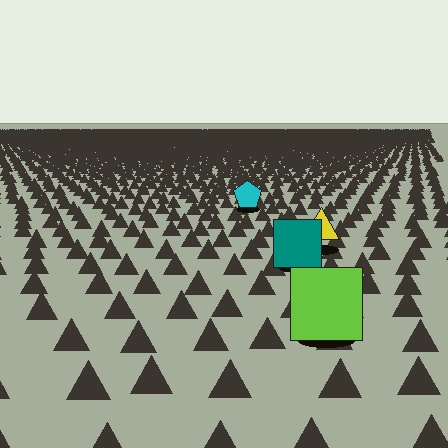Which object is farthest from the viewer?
The cyan pentagon is farthest from the viewer. It appears smaller and the ground texture around it is denser.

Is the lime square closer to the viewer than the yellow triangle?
Yes. The lime square is closer — you can tell from the texture gradient: the ground texture is coarser near it.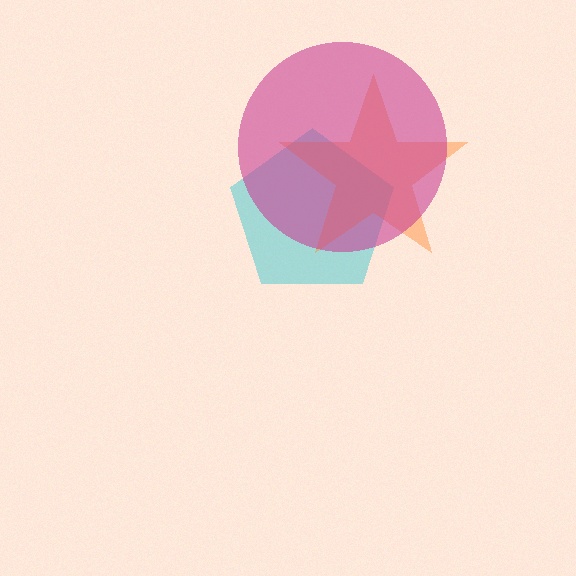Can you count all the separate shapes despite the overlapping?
Yes, there are 3 separate shapes.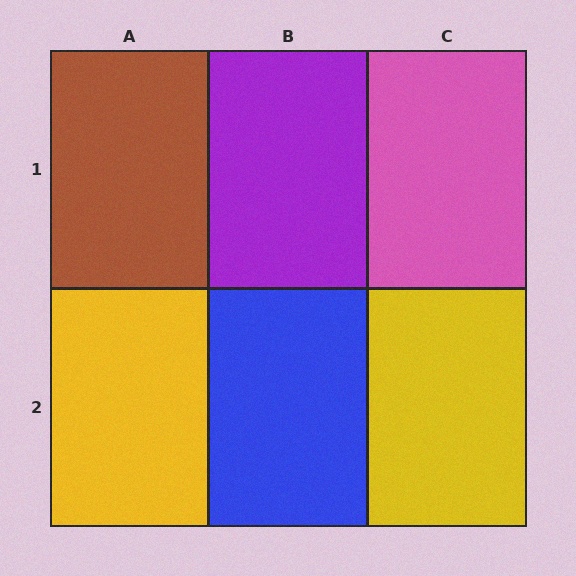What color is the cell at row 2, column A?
Yellow.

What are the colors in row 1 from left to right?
Brown, purple, pink.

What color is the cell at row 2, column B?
Blue.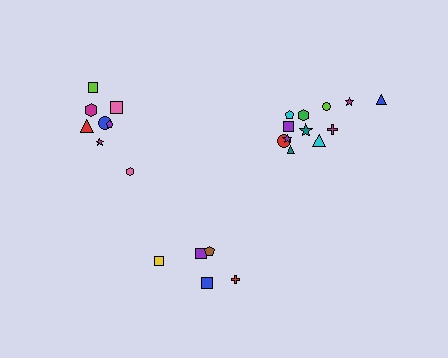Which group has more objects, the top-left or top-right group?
The top-right group.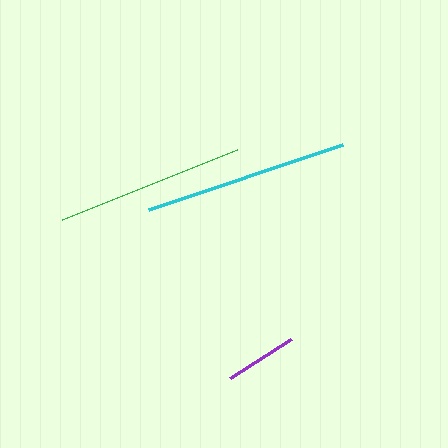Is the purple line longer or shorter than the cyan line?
The cyan line is longer than the purple line.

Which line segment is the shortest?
The purple line is the shortest at approximately 73 pixels.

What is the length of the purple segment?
The purple segment is approximately 73 pixels long.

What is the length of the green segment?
The green segment is approximately 188 pixels long.